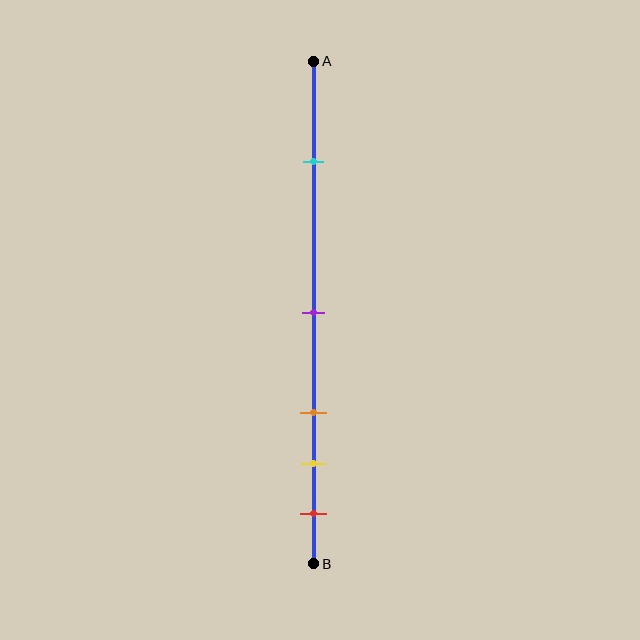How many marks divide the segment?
There are 5 marks dividing the segment.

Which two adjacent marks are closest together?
The yellow and red marks are the closest adjacent pair.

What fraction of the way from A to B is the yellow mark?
The yellow mark is approximately 80% (0.8) of the way from A to B.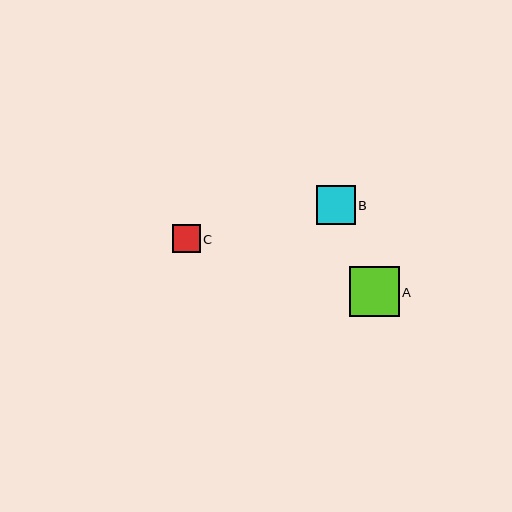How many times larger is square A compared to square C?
Square A is approximately 1.8 times the size of square C.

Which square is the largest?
Square A is the largest with a size of approximately 50 pixels.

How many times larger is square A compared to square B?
Square A is approximately 1.3 times the size of square B.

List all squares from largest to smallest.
From largest to smallest: A, B, C.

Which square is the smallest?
Square C is the smallest with a size of approximately 28 pixels.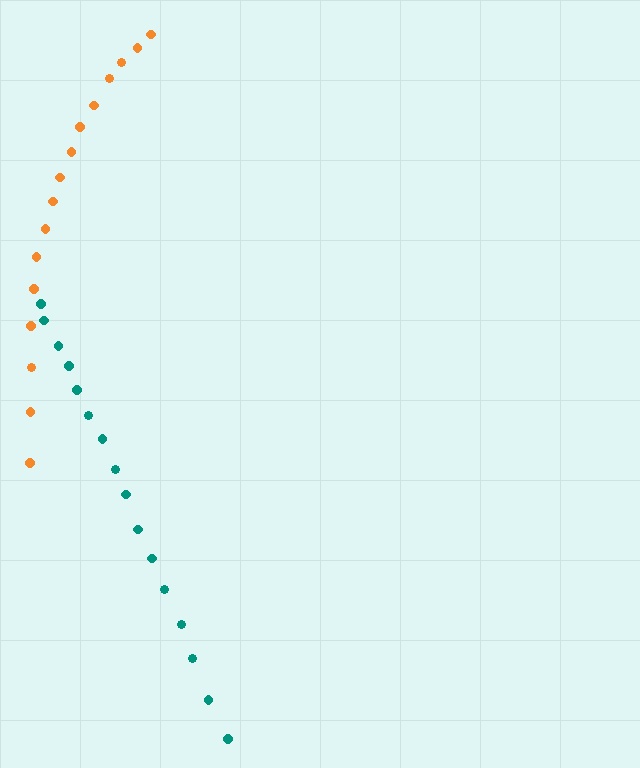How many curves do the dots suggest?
There are 2 distinct paths.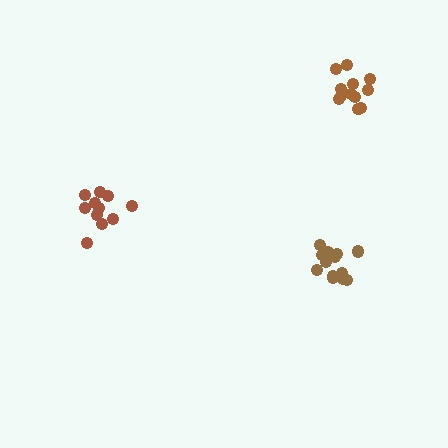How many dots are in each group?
Group 1: 13 dots, Group 2: 13 dots, Group 3: 11 dots (37 total).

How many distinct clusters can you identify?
There are 3 distinct clusters.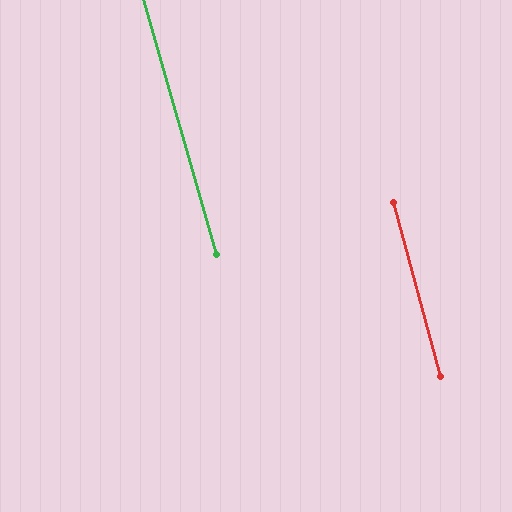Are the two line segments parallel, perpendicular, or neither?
Parallel — their directions differ by only 0.7°.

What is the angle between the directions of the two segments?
Approximately 1 degree.